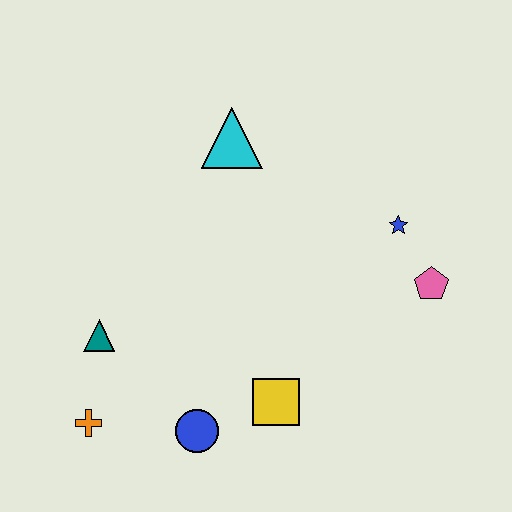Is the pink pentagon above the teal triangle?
Yes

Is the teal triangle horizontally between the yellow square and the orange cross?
Yes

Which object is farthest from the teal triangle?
The pink pentagon is farthest from the teal triangle.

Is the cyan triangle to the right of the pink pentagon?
No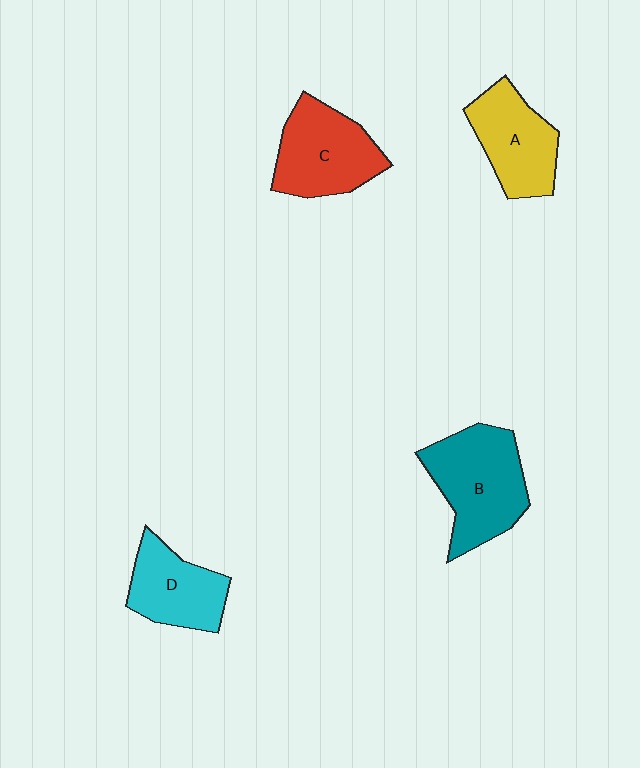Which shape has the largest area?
Shape B (teal).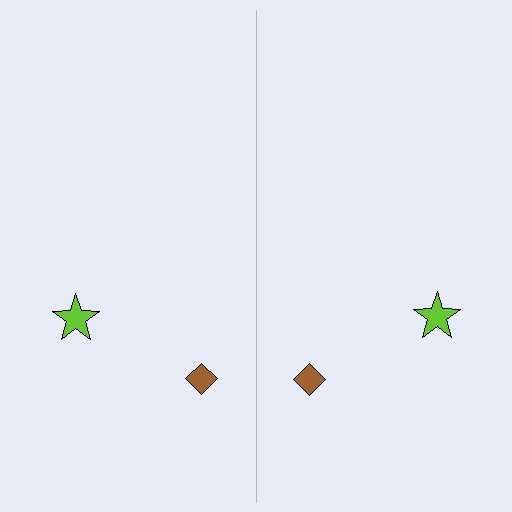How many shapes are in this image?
There are 4 shapes in this image.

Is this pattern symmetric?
Yes, this pattern has bilateral (reflection) symmetry.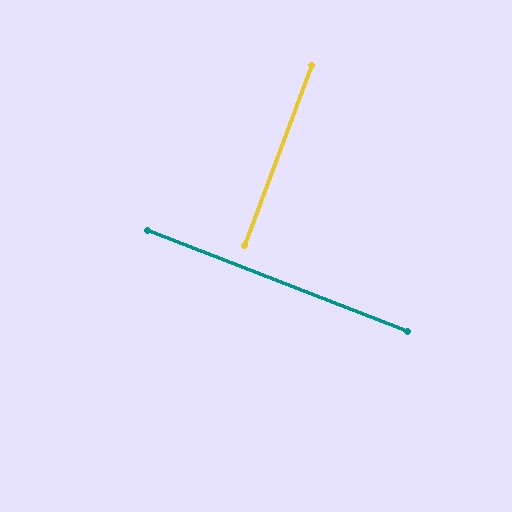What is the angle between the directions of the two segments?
Approximately 89 degrees.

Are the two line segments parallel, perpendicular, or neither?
Perpendicular — they meet at approximately 89°.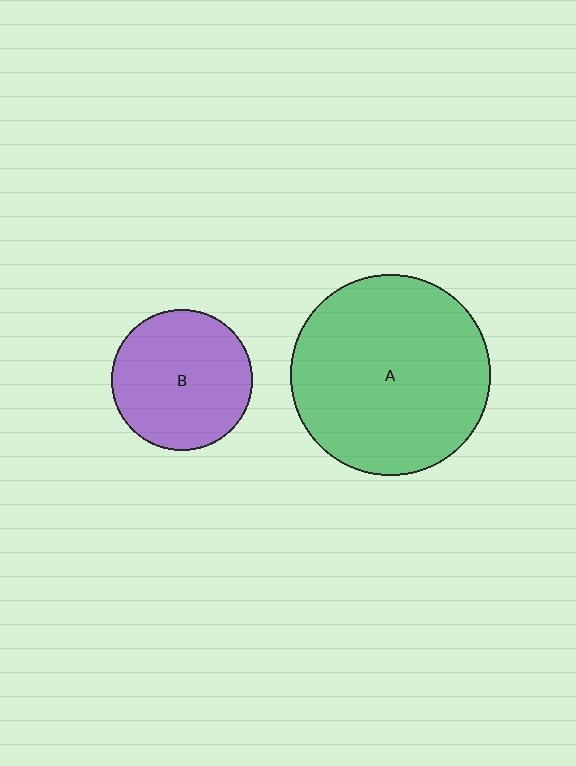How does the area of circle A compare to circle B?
Approximately 2.0 times.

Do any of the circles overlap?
No, none of the circles overlap.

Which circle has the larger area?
Circle A (green).